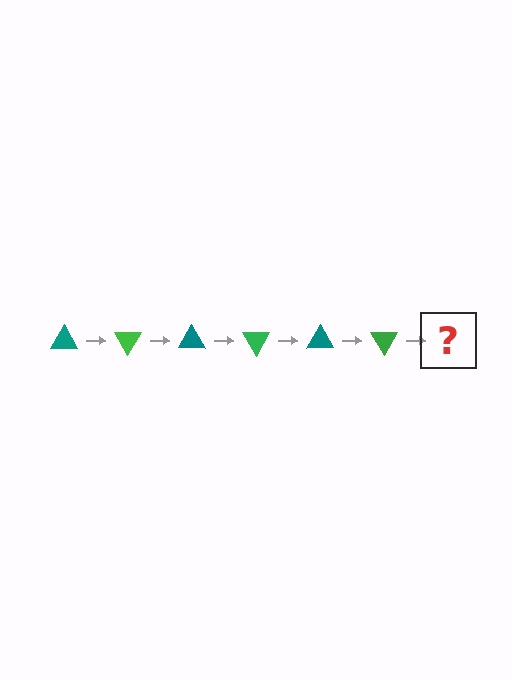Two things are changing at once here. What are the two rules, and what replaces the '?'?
The two rules are that it rotates 60 degrees each step and the color cycles through teal and green. The '?' should be a teal triangle, rotated 360 degrees from the start.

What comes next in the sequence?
The next element should be a teal triangle, rotated 360 degrees from the start.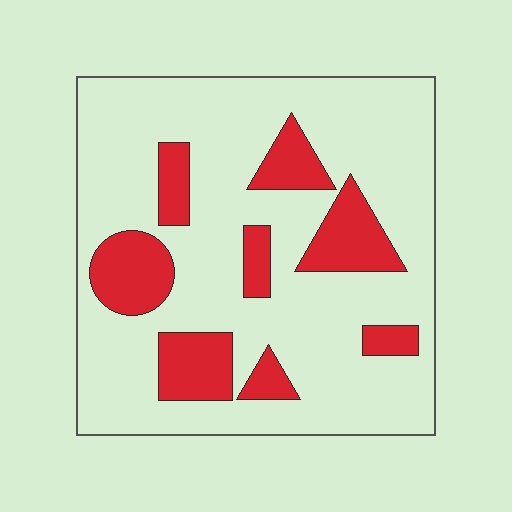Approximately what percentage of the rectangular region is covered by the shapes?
Approximately 20%.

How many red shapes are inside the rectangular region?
8.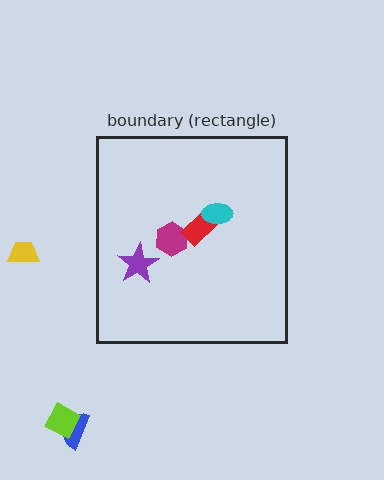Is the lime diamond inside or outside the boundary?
Outside.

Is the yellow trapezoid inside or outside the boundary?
Outside.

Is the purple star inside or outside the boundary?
Inside.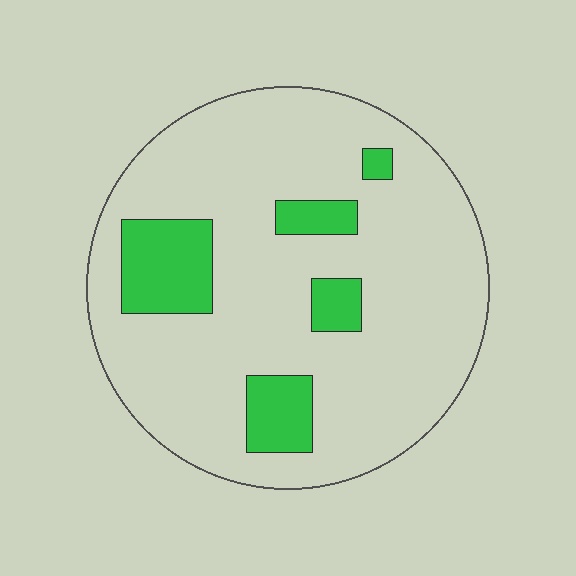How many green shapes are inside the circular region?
5.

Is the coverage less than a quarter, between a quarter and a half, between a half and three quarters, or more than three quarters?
Less than a quarter.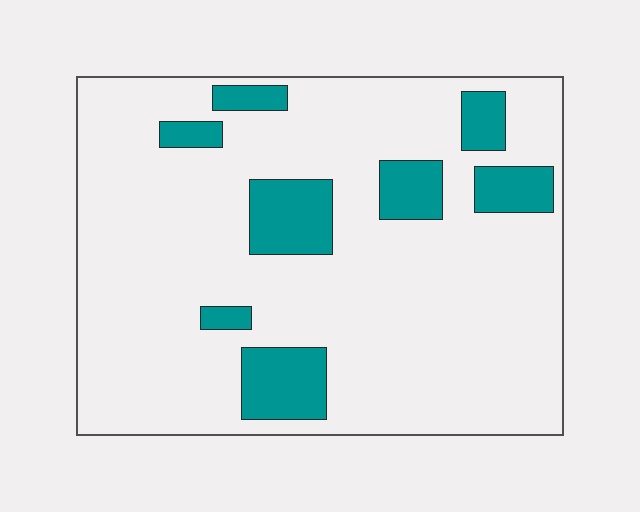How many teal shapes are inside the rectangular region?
8.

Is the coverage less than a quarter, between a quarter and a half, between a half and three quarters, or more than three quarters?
Less than a quarter.